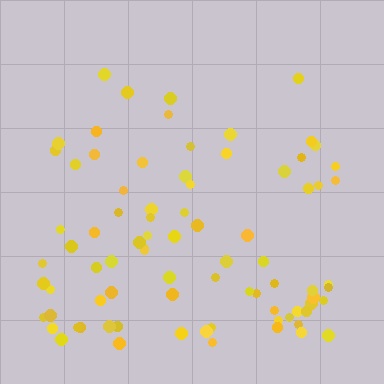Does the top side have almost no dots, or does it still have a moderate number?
Still a moderate number, just noticeably fewer than the bottom.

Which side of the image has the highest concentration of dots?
The bottom.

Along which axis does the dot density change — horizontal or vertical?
Vertical.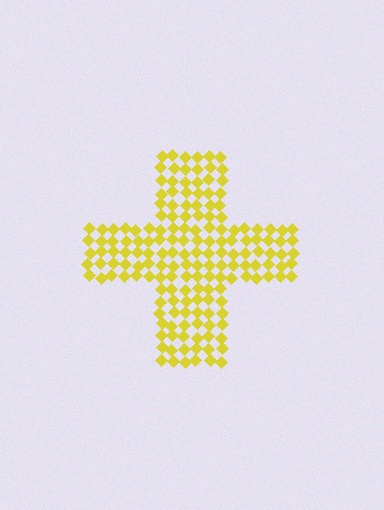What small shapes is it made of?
It is made of small diamonds.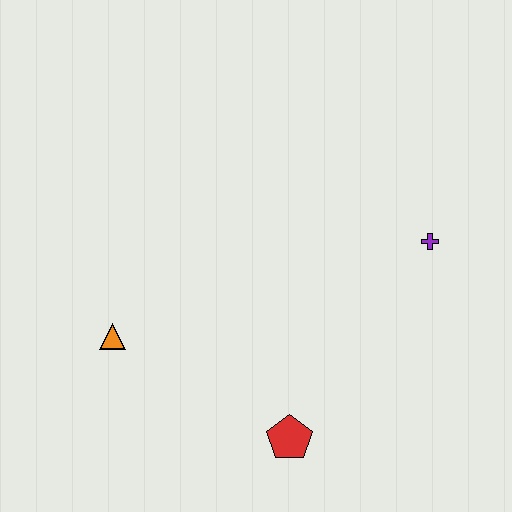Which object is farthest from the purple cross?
The orange triangle is farthest from the purple cross.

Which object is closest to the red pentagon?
The orange triangle is closest to the red pentagon.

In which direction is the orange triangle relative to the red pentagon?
The orange triangle is to the left of the red pentagon.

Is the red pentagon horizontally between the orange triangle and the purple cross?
Yes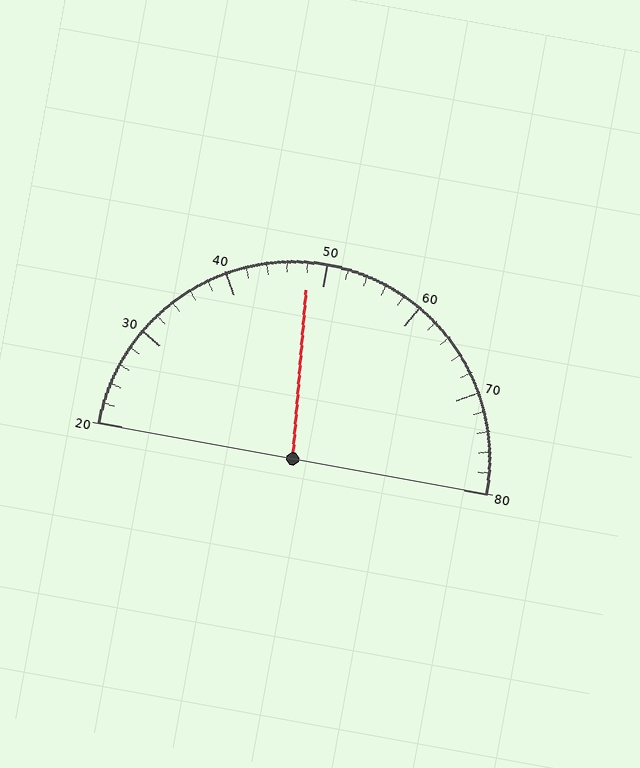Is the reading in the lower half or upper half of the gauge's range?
The reading is in the lower half of the range (20 to 80).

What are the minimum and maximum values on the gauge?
The gauge ranges from 20 to 80.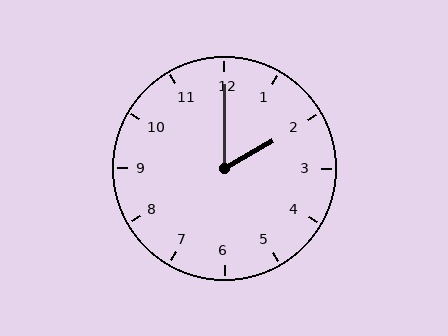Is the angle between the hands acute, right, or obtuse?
It is acute.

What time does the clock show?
2:00.